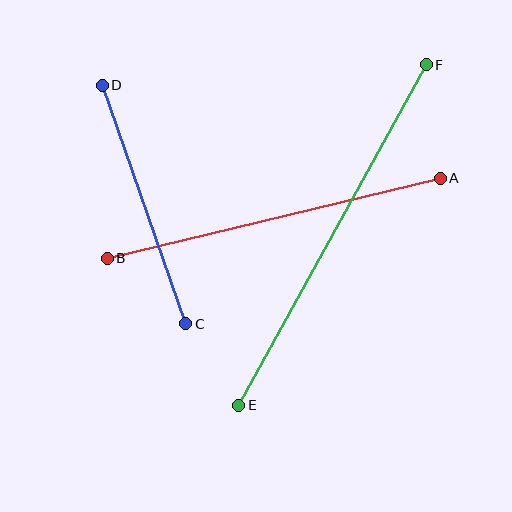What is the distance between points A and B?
The distance is approximately 343 pixels.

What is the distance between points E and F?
The distance is approximately 389 pixels.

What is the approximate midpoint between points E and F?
The midpoint is at approximately (332, 235) pixels.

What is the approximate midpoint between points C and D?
The midpoint is at approximately (144, 204) pixels.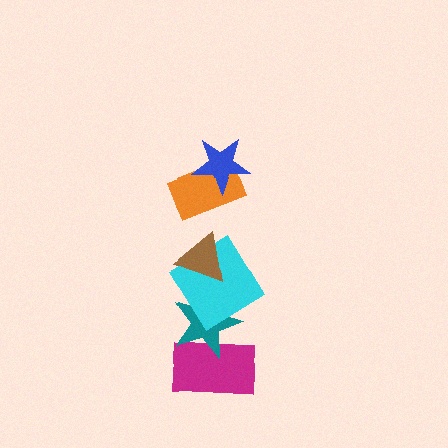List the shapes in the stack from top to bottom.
From top to bottom: the blue star, the orange rectangle, the brown triangle, the cyan diamond, the teal star, the magenta rectangle.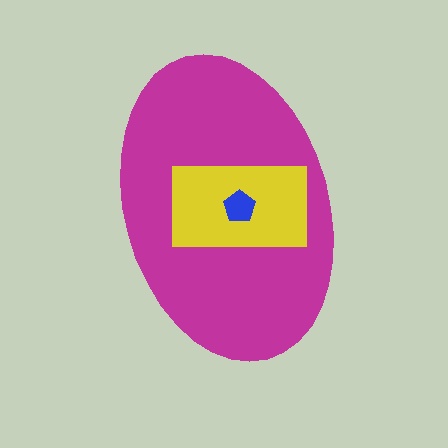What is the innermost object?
The blue pentagon.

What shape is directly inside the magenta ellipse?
The yellow rectangle.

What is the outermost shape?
The magenta ellipse.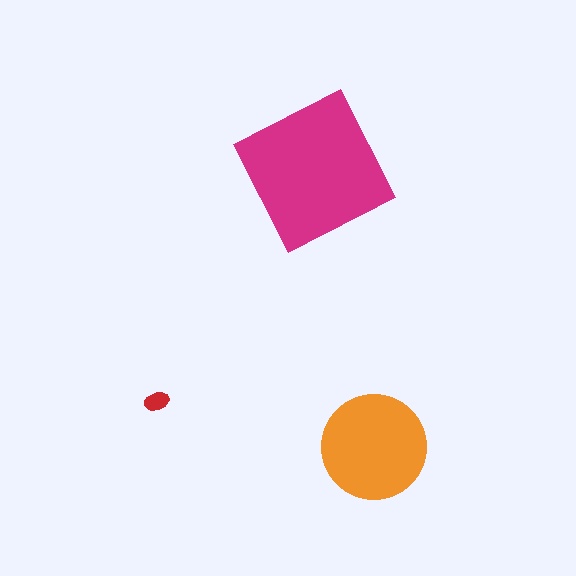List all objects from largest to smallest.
The magenta square, the orange circle, the red ellipse.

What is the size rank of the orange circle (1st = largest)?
2nd.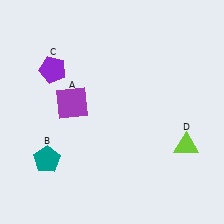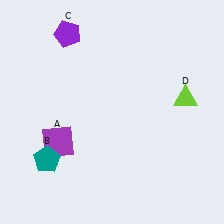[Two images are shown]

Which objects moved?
The objects that moved are: the purple square (A), the purple pentagon (C), the lime triangle (D).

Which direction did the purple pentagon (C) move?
The purple pentagon (C) moved up.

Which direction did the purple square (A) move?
The purple square (A) moved down.